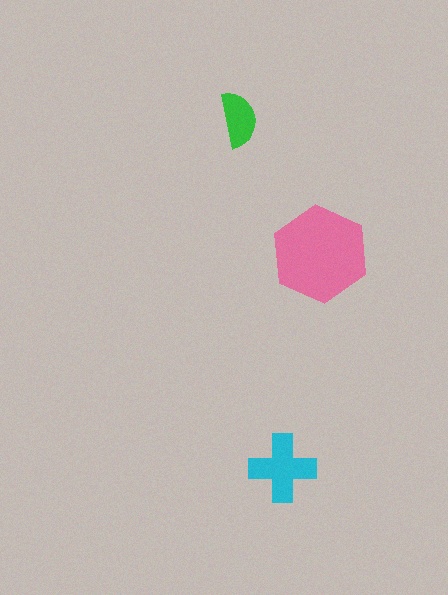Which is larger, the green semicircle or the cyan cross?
The cyan cross.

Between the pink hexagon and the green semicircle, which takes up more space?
The pink hexagon.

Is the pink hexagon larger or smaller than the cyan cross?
Larger.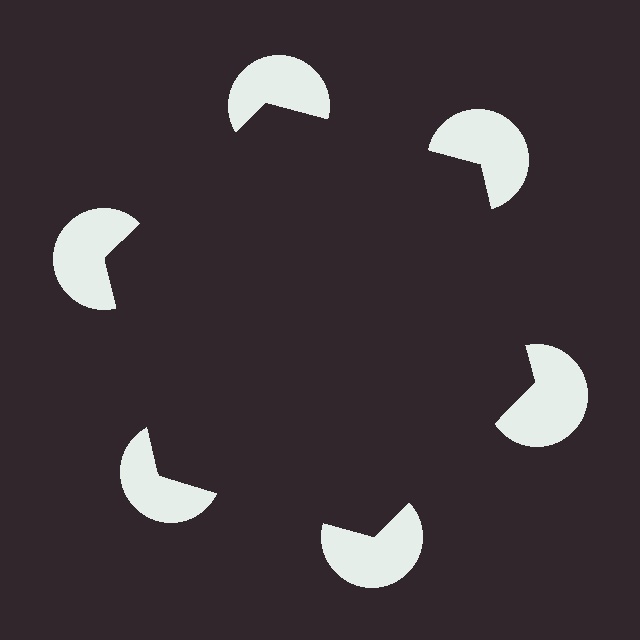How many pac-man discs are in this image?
There are 6 — one at each vertex of the illusory hexagon.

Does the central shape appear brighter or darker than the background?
It typically appears slightly darker than the background, even though no actual brightness change is drawn.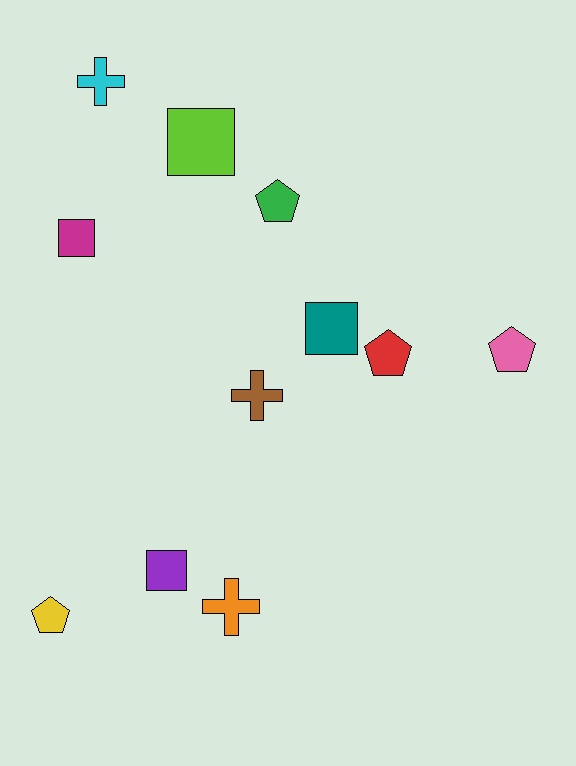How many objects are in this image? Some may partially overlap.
There are 11 objects.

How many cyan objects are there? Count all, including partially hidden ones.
There is 1 cyan object.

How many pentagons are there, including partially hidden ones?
There are 4 pentagons.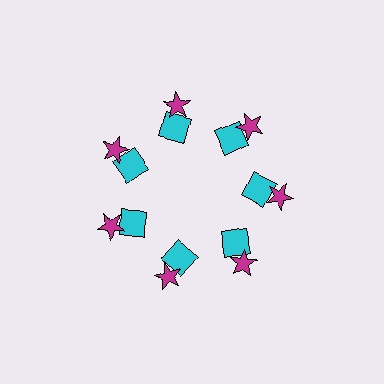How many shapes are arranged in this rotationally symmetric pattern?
There are 14 shapes, arranged in 7 groups of 2.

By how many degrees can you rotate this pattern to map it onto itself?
The pattern maps onto itself every 51 degrees of rotation.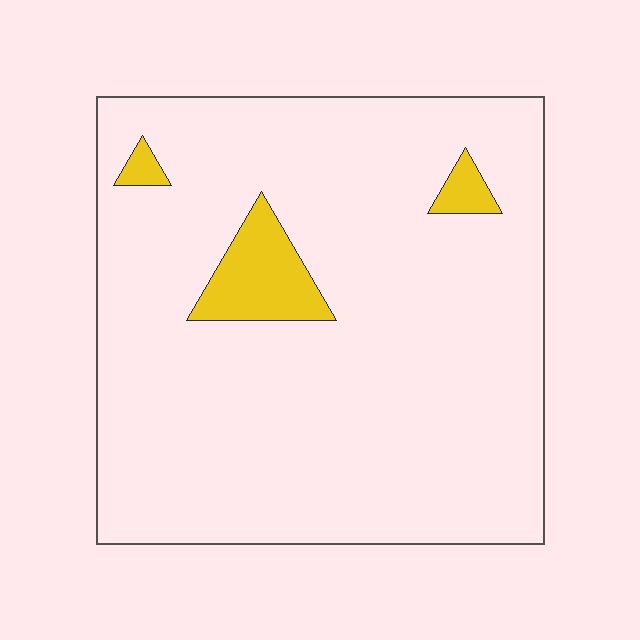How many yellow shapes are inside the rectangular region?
3.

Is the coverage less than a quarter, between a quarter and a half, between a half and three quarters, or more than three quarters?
Less than a quarter.